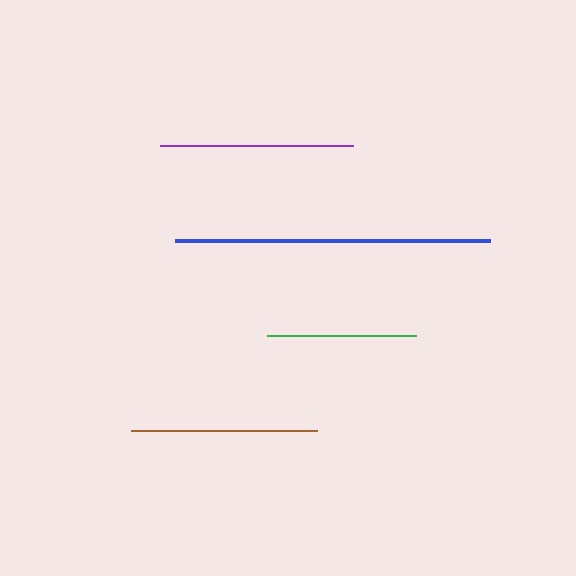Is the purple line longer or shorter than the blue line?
The blue line is longer than the purple line.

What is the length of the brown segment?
The brown segment is approximately 187 pixels long.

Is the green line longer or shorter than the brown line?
The brown line is longer than the green line.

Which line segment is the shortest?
The green line is the shortest at approximately 149 pixels.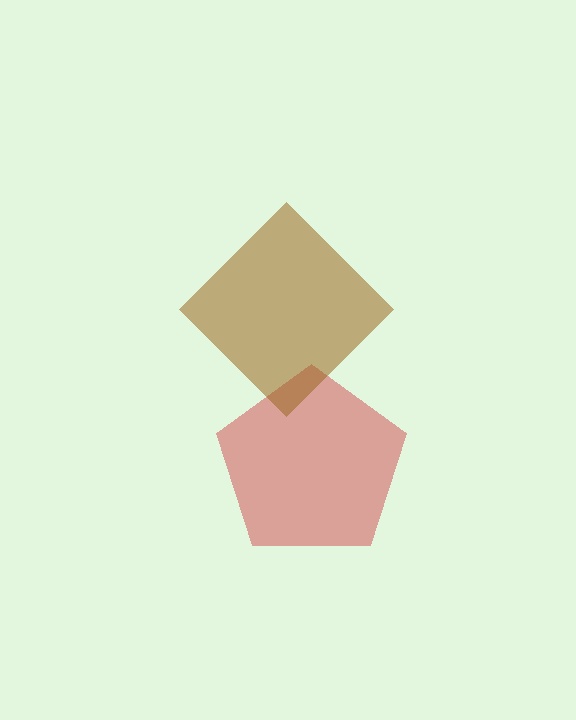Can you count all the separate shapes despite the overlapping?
Yes, there are 2 separate shapes.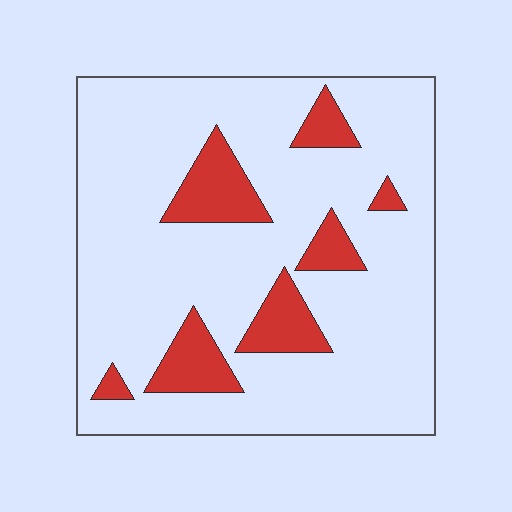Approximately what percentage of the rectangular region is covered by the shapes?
Approximately 15%.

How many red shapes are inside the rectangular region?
7.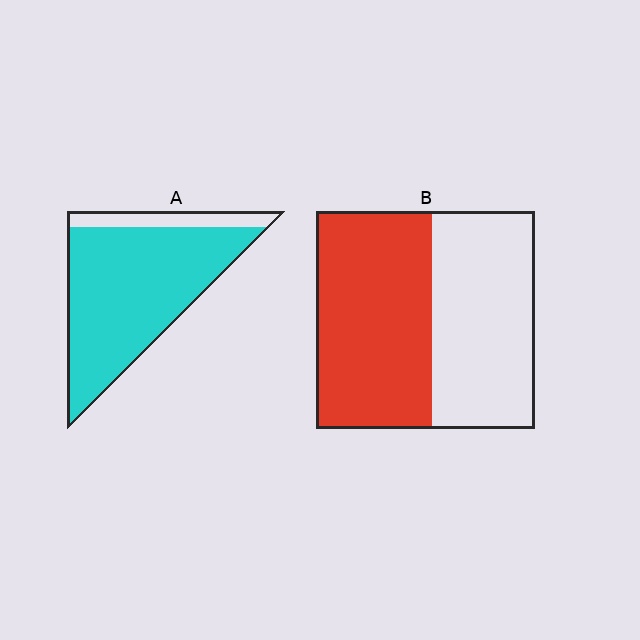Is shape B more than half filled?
Roughly half.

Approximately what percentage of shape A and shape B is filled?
A is approximately 85% and B is approximately 55%.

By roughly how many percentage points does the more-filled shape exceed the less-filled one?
By roughly 35 percentage points (A over B).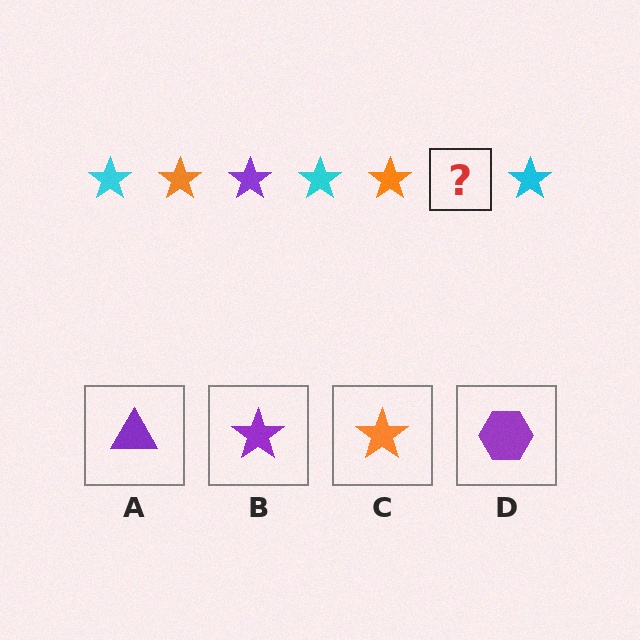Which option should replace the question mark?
Option B.